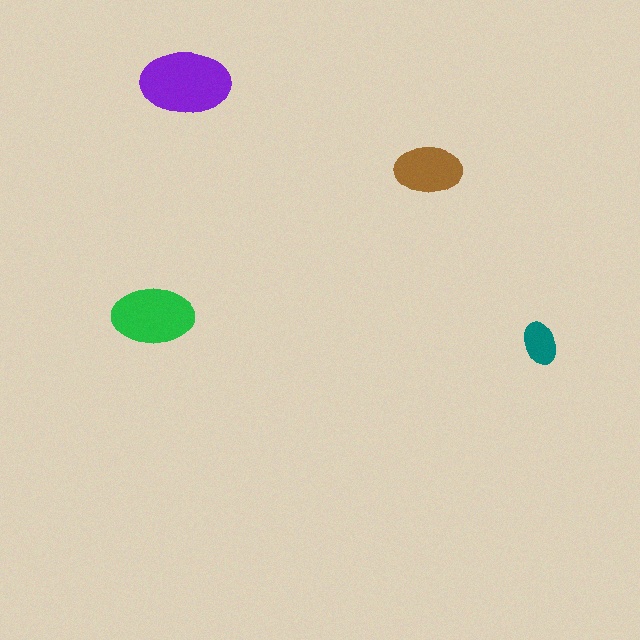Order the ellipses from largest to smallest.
the purple one, the green one, the brown one, the teal one.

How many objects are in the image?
There are 4 objects in the image.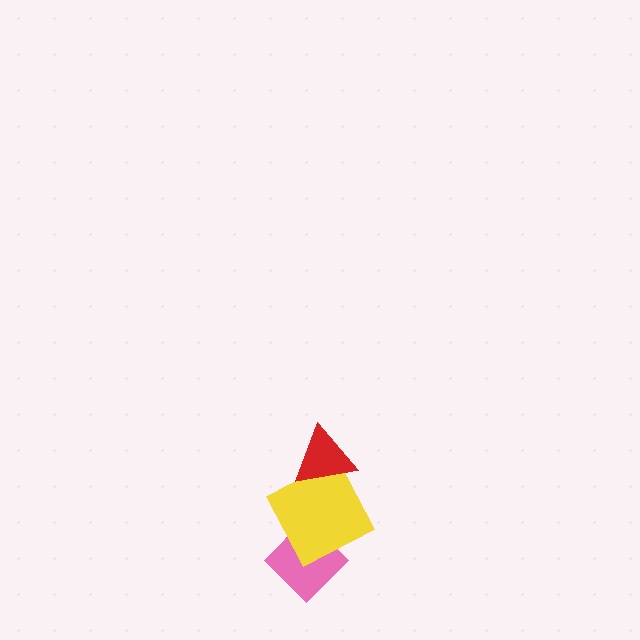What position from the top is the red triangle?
The red triangle is 1st from the top.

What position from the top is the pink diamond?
The pink diamond is 3rd from the top.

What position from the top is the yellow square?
The yellow square is 2nd from the top.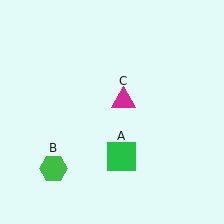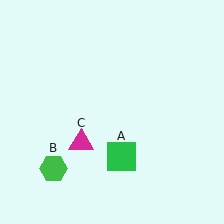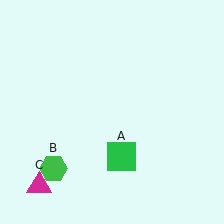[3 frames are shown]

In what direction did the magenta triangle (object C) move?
The magenta triangle (object C) moved down and to the left.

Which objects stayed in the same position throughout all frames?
Green square (object A) and green hexagon (object B) remained stationary.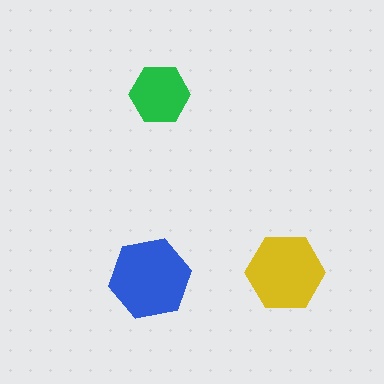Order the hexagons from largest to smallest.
the blue one, the yellow one, the green one.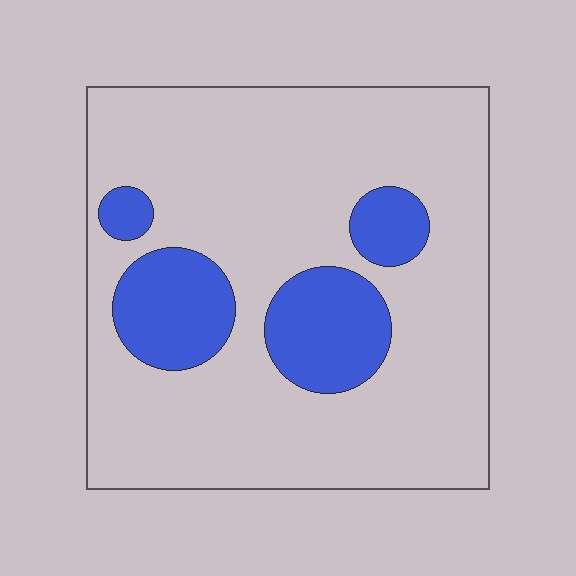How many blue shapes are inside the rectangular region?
4.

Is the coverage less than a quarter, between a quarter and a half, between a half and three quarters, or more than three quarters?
Less than a quarter.